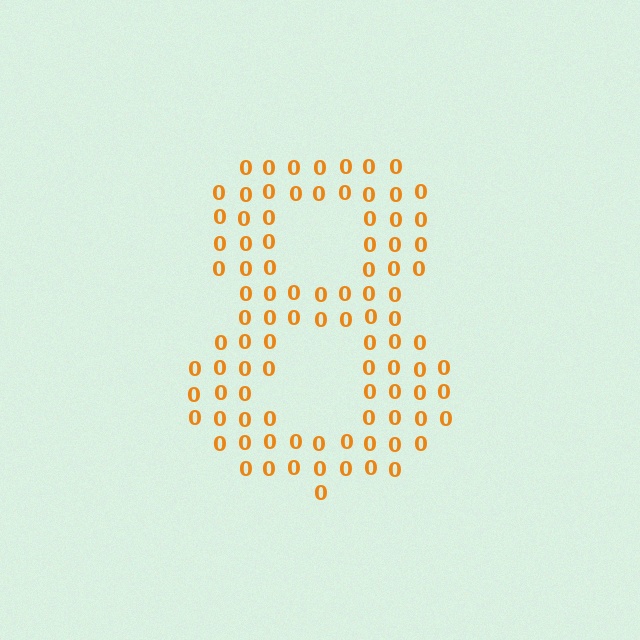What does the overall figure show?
The overall figure shows the digit 8.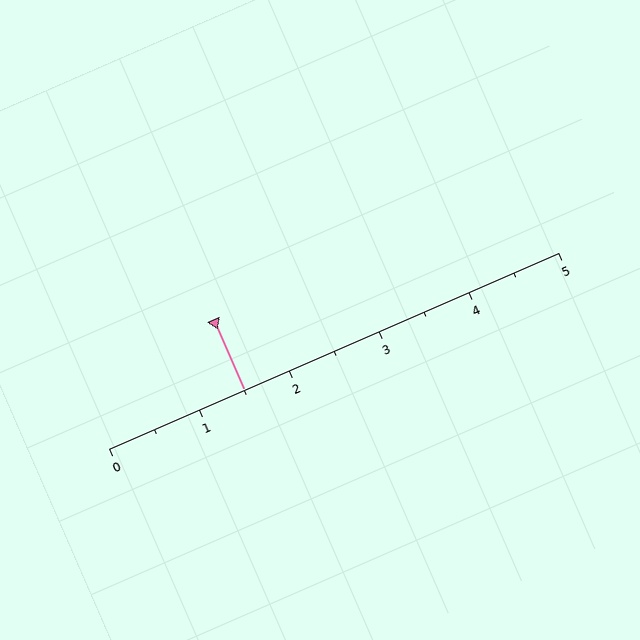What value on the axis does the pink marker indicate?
The marker indicates approximately 1.5.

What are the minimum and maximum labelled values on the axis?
The axis runs from 0 to 5.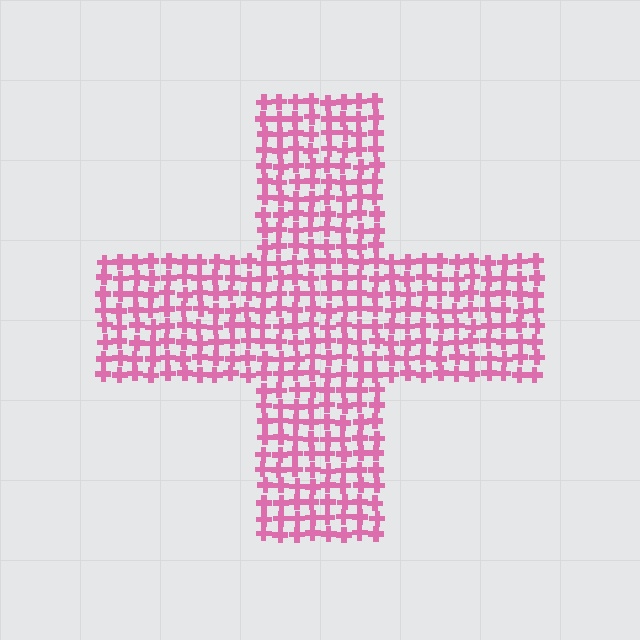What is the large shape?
The large shape is a cross.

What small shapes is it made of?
It is made of small crosses.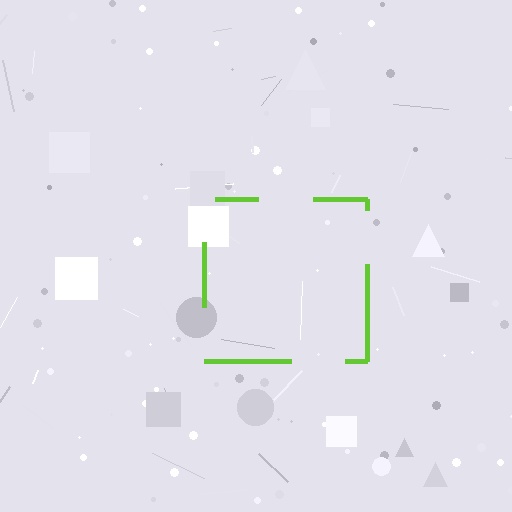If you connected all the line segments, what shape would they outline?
They would outline a square.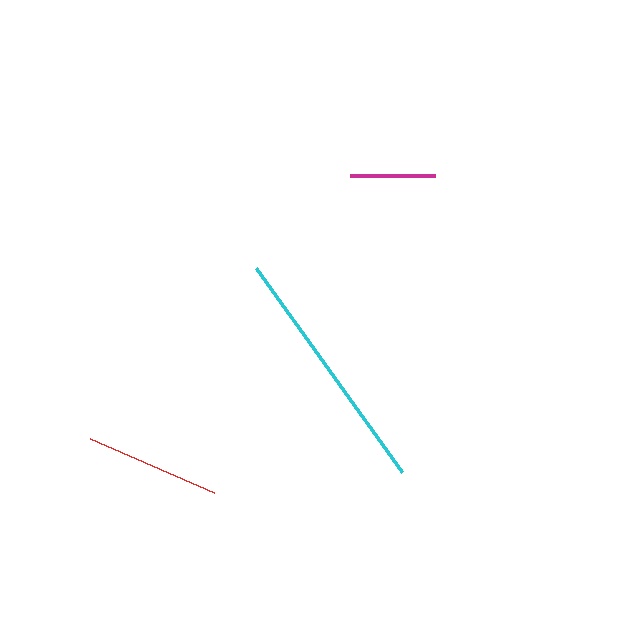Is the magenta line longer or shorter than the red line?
The red line is longer than the magenta line.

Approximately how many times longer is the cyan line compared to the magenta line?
The cyan line is approximately 2.9 times the length of the magenta line.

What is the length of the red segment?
The red segment is approximately 136 pixels long.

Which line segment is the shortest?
The magenta line is the shortest at approximately 85 pixels.